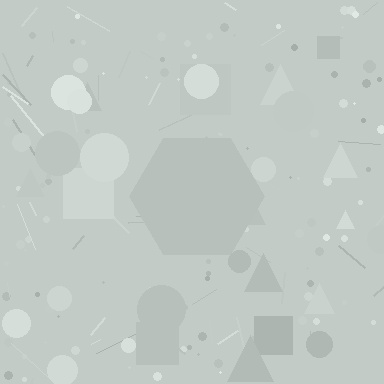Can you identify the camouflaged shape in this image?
The camouflaged shape is a hexagon.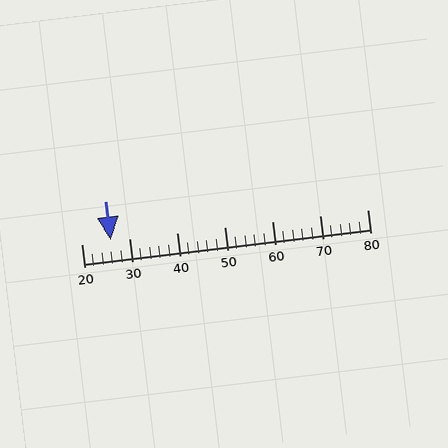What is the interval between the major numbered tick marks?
The major tick marks are spaced 10 units apart.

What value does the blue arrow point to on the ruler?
The blue arrow points to approximately 26.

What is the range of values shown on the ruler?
The ruler shows values from 20 to 80.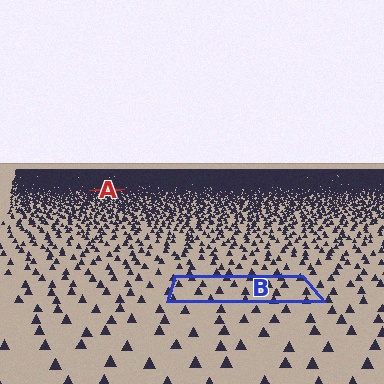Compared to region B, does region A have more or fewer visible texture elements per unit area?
Region A has more texture elements per unit area — they are packed more densely because it is farther away.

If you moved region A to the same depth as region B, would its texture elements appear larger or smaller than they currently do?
They would appear larger. At a closer depth, the same texture elements are projected at a bigger on-screen size.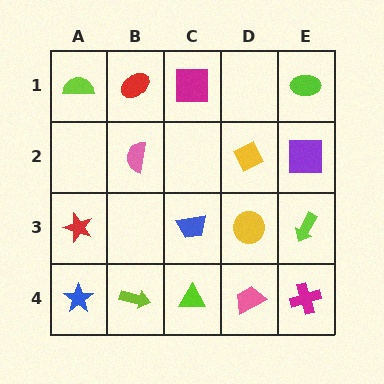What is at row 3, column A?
A red star.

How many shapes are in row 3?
4 shapes.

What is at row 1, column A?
A lime semicircle.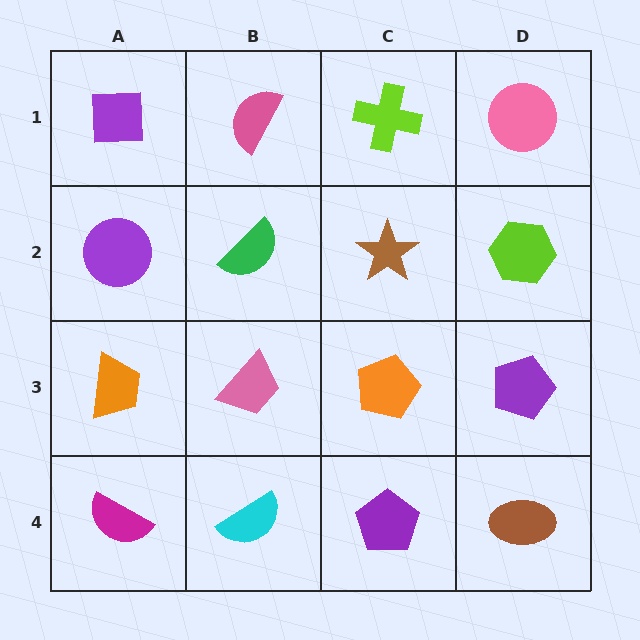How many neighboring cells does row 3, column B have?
4.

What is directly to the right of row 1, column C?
A pink circle.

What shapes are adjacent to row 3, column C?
A brown star (row 2, column C), a purple pentagon (row 4, column C), a pink trapezoid (row 3, column B), a purple pentagon (row 3, column D).